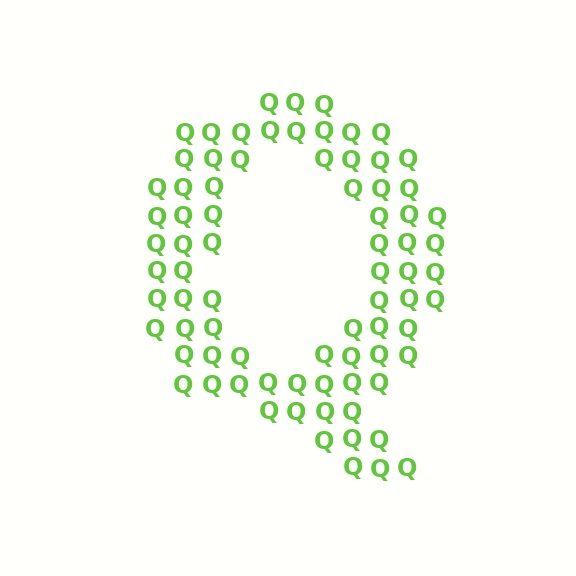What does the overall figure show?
The overall figure shows the letter Q.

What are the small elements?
The small elements are letter Q's.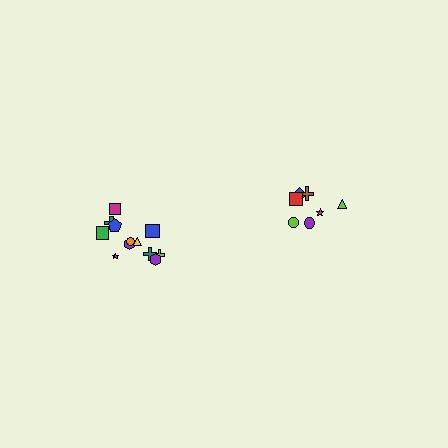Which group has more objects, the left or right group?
The left group.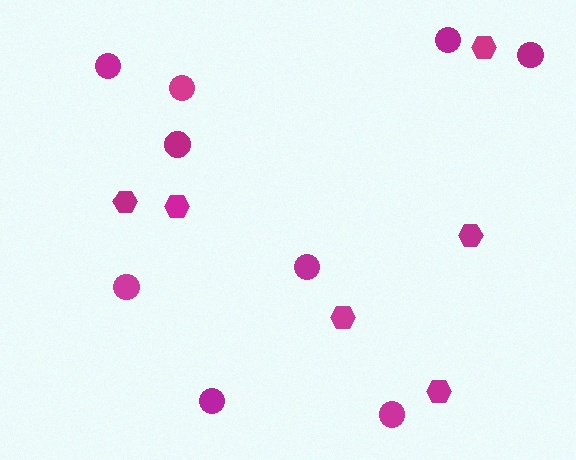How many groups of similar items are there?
There are 2 groups: one group of hexagons (6) and one group of circles (9).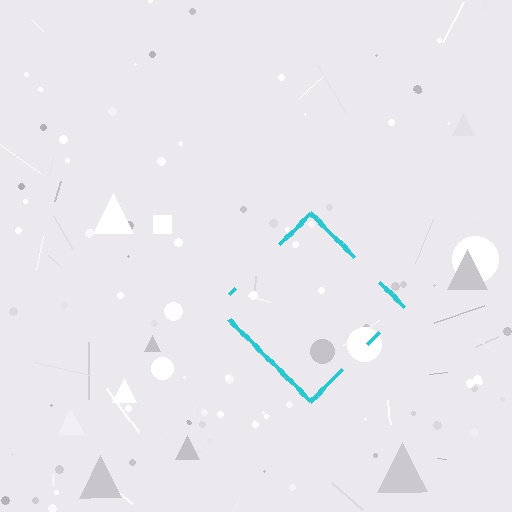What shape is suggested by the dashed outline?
The dashed outline suggests a diamond.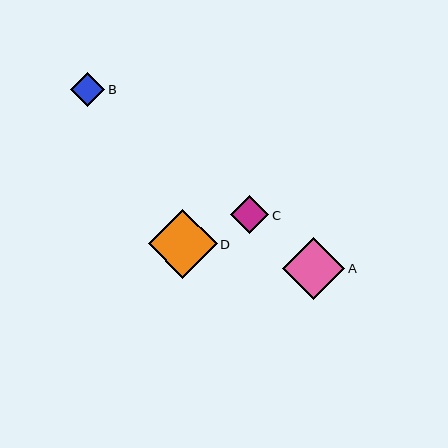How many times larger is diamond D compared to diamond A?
Diamond D is approximately 1.1 times the size of diamond A.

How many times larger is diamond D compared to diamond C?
Diamond D is approximately 1.8 times the size of diamond C.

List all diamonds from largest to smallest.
From largest to smallest: D, A, C, B.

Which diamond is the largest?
Diamond D is the largest with a size of approximately 69 pixels.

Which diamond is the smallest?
Diamond B is the smallest with a size of approximately 34 pixels.